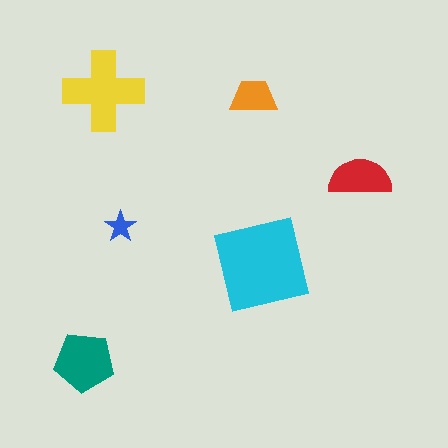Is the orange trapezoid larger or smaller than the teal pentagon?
Smaller.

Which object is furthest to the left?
The teal pentagon is leftmost.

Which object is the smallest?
The blue star.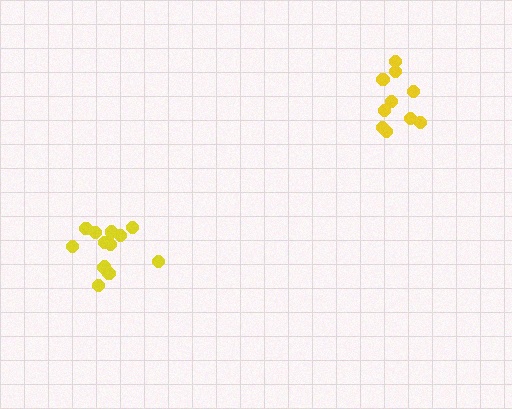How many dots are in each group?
Group 1: 13 dots, Group 2: 10 dots (23 total).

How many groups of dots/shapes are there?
There are 2 groups.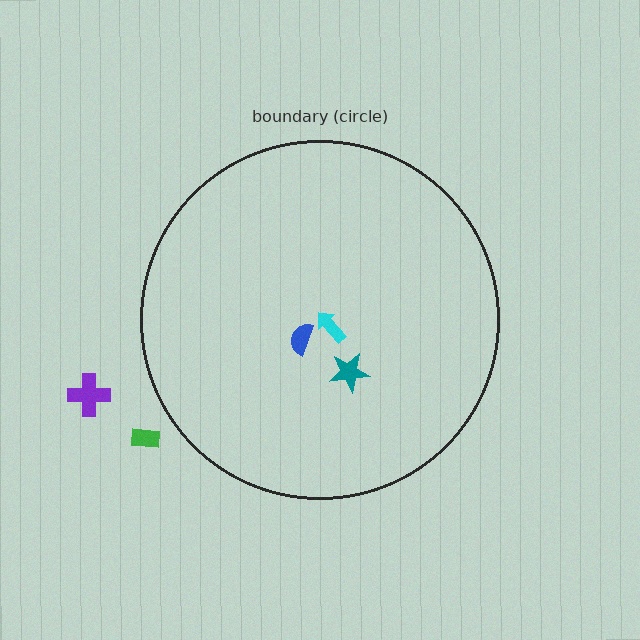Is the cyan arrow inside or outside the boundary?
Inside.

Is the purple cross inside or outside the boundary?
Outside.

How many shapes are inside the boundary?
3 inside, 2 outside.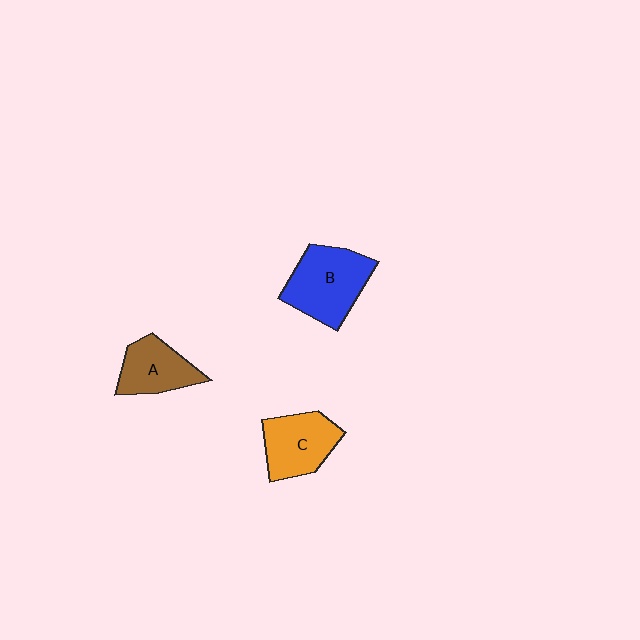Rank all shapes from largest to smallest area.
From largest to smallest: B (blue), C (orange), A (brown).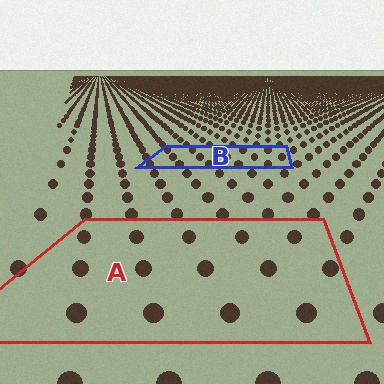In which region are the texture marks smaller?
The texture marks are smaller in region B, because it is farther away.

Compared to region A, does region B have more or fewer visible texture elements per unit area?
Region B has more texture elements per unit area — they are packed more densely because it is farther away.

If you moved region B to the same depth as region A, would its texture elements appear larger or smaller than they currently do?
They would appear larger. At a closer depth, the same texture elements are projected at a bigger on-screen size.